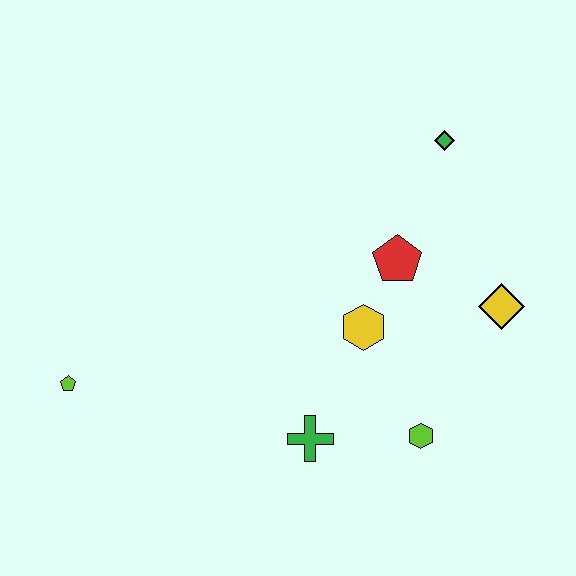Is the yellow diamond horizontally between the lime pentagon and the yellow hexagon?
No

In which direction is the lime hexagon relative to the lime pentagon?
The lime hexagon is to the right of the lime pentagon.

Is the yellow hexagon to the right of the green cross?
Yes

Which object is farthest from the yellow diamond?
The lime pentagon is farthest from the yellow diamond.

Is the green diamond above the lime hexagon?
Yes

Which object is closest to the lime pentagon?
The green cross is closest to the lime pentagon.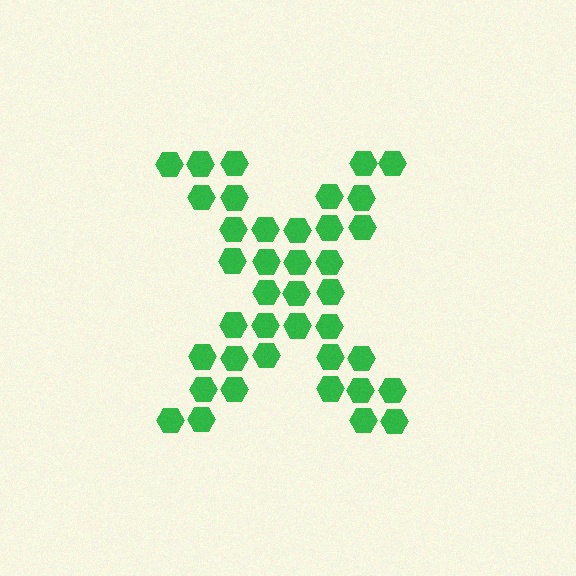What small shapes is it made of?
It is made of small hexagons.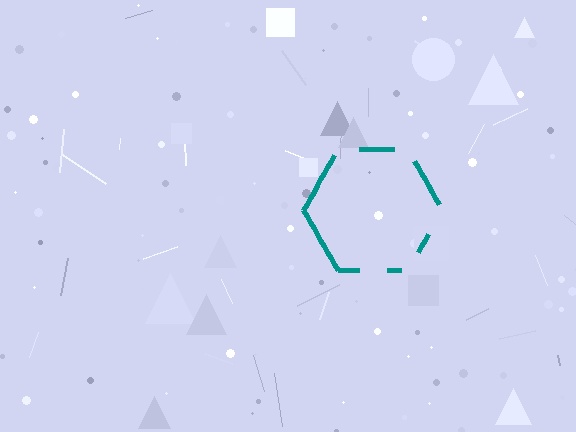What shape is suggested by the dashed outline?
The dashed outline suggests a hexagon.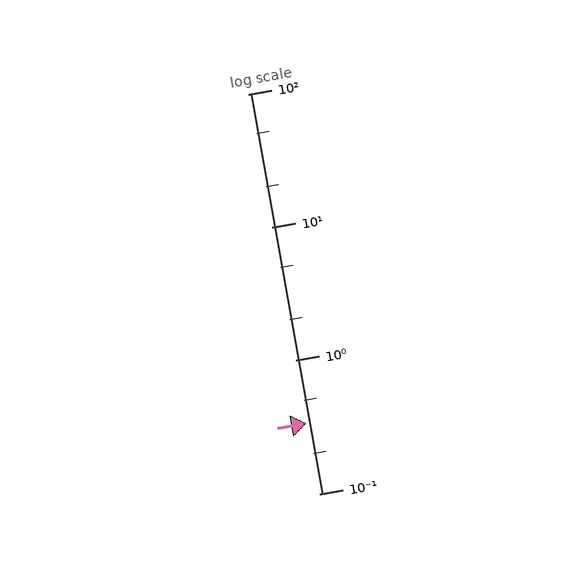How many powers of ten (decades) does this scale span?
The scale spans 3 decades, from 0.1 to 100.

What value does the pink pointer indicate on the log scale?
The pointer indicates approximately 0.34.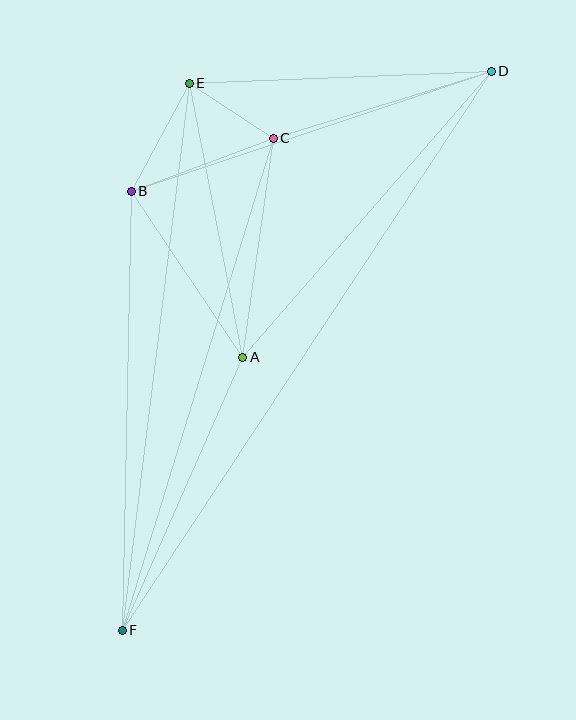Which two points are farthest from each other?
Points D and F are farthest from each other.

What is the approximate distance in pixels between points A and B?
The distance between A and B is approximately 200 pixels.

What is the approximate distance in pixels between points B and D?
The distance between B and D is approximately 379 pixels.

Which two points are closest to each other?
Points C and E are closest to each other.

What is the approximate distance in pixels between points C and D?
The distance between C and D is approximately 228 pixels.